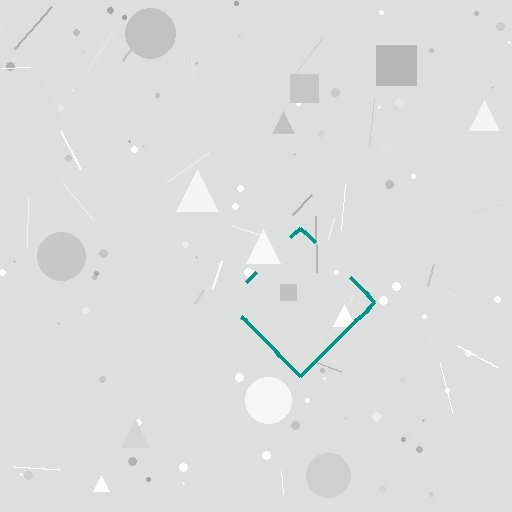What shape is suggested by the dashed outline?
The dashed outline suggests a diamond.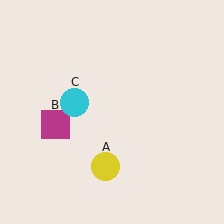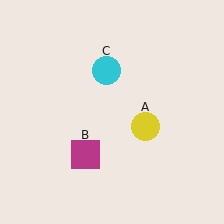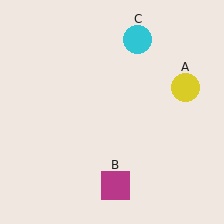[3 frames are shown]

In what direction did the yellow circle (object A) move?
The yellow circle (object A) moved up and to the right.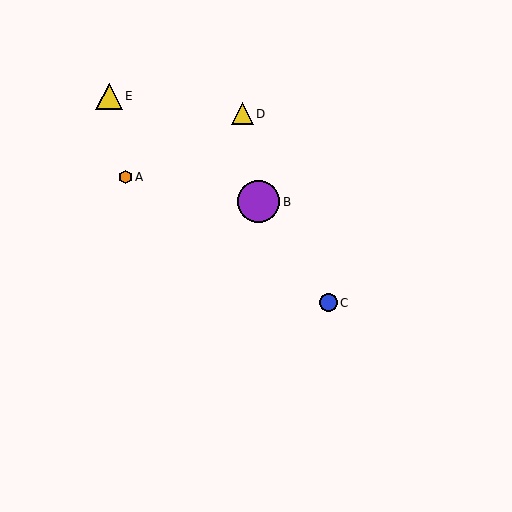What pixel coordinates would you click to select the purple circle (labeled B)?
Click at (259, 202) to select the purple circle B.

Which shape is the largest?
The purple circle (labeled B) is the largest.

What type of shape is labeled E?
Shape E is a yellow triangle.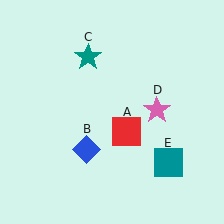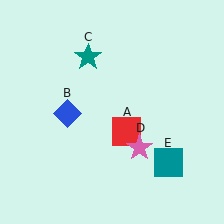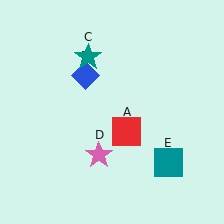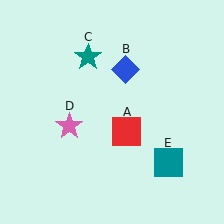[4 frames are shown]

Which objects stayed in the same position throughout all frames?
Red square (object A) and teal star (object C) and teal square (object E) remained stationary.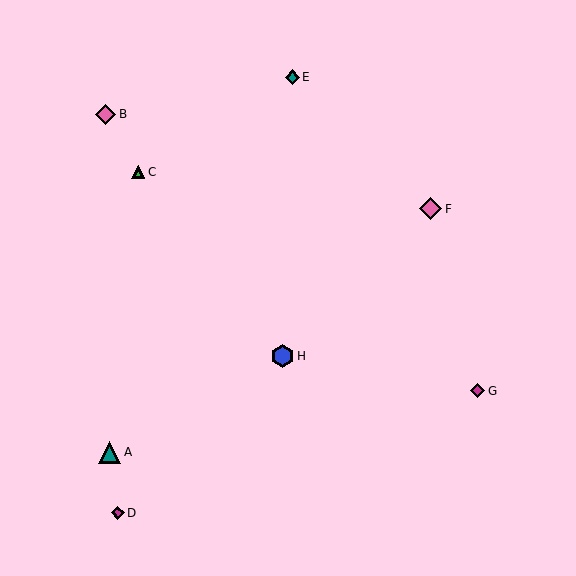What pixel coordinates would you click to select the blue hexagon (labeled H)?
Click at (283, 356) to select the blue hexagon H.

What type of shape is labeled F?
Shape F is a pink diamond.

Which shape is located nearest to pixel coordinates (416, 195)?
The pink diamond (labeled F) at (431, 209) is nearest to that location.